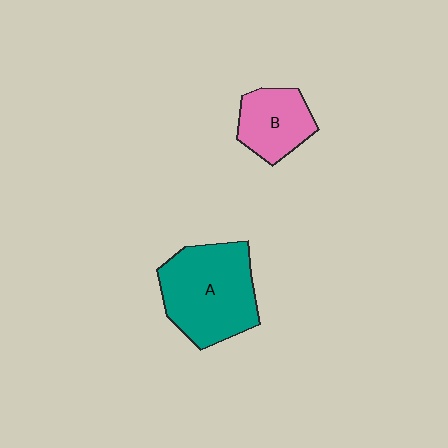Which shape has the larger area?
Shape A (teal).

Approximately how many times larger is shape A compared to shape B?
Approximately 1.8 times.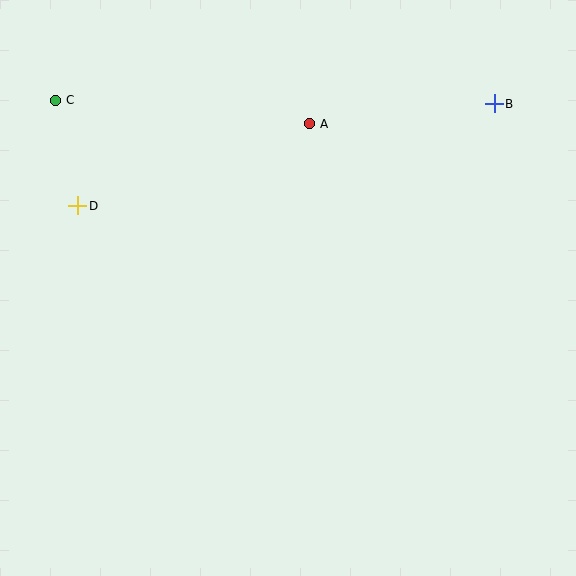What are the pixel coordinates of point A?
Point A is at (309, 124).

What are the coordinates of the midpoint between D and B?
The midpoint between D and B is at (286, 155).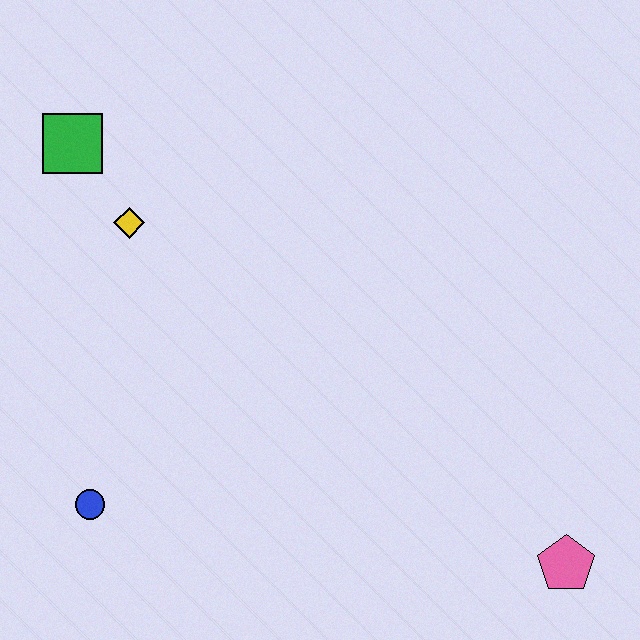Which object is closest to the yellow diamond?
The green square is closest to the yellow diamond.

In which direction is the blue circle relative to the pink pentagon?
The blue circle is to the left of the pink pentagon.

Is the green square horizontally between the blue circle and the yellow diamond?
No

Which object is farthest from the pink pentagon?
The green square is farthest from the pink pentagon.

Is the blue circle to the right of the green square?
Yes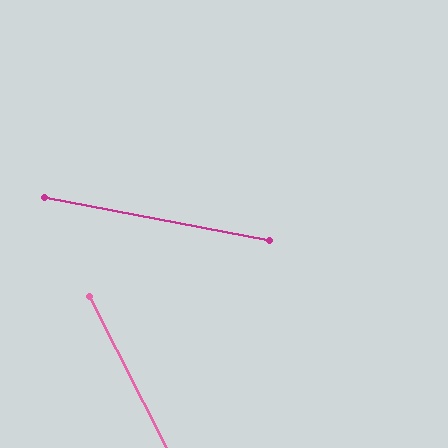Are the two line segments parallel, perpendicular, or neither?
Neither parallel nor perpendicular — they differ by about 52°.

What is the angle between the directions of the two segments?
Approximately 52 degrees.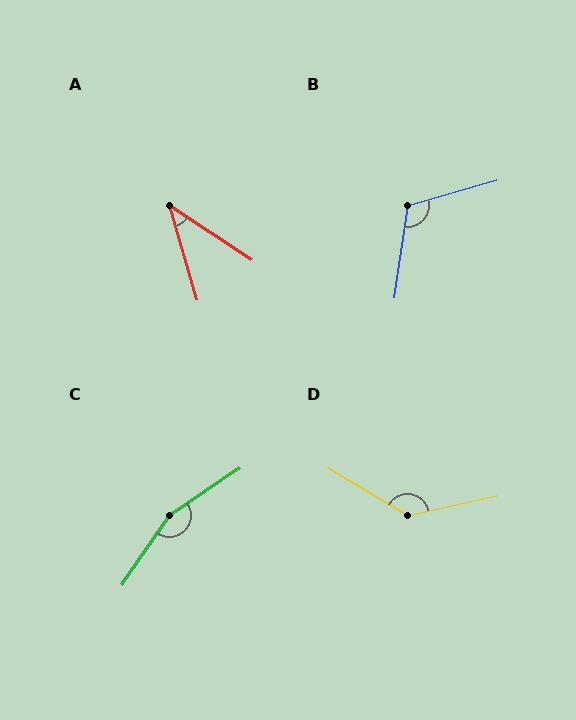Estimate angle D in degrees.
Approximately 137 degrees.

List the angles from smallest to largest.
A (40°), B (114°), D (137°), C (159°).